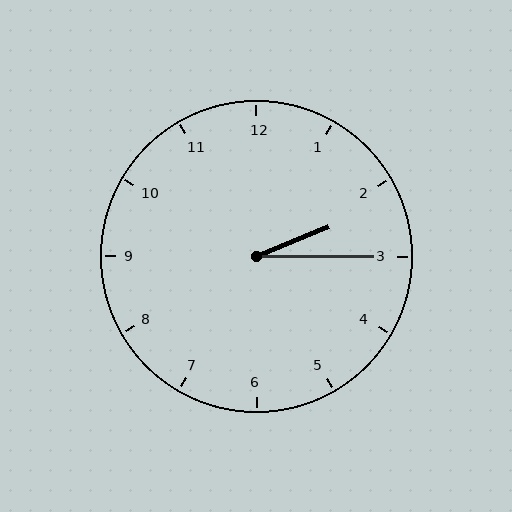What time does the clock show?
2:15.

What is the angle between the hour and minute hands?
Approximately 22 degrees.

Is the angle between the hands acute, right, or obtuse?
It is acute.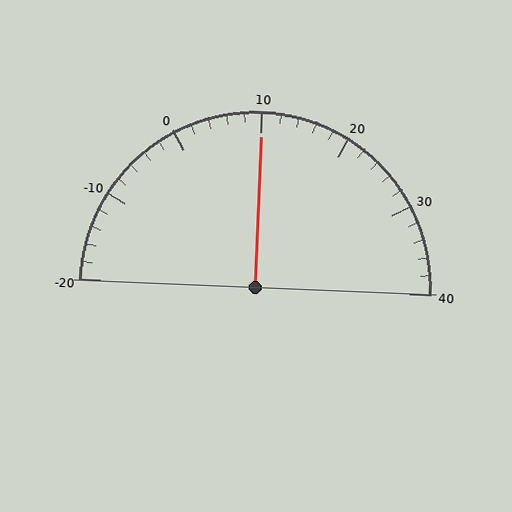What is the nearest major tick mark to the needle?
The nearest major tick mark is 10.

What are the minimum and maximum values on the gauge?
The gauge ranges from -20 to 40.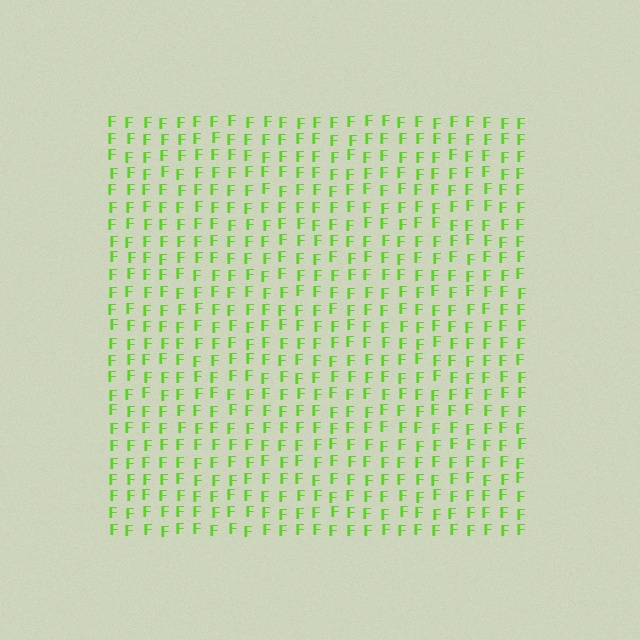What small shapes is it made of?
It is made of small letter F's.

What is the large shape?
The large shape is a square.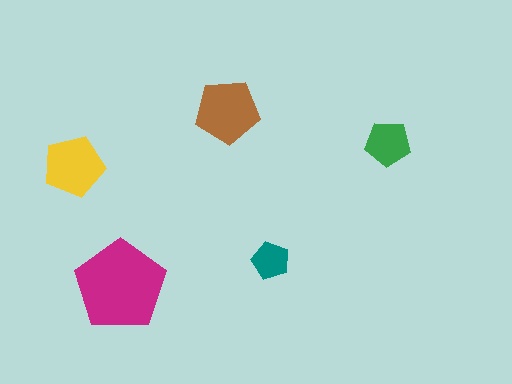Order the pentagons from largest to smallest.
the magenta one, the brown one, the yellow one, the green one, the teal one.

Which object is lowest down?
The magenta pentagon is bottommost.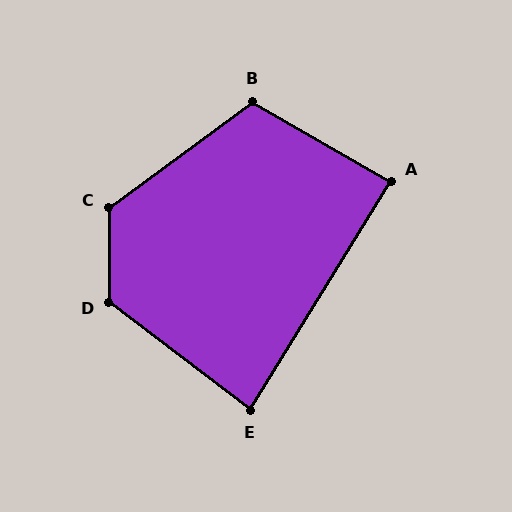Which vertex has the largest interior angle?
D, at approximately 127 degrees.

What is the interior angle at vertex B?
Approximately 113 degrees (obtuse).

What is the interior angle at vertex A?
Approximately 88 degrees (approximately right).